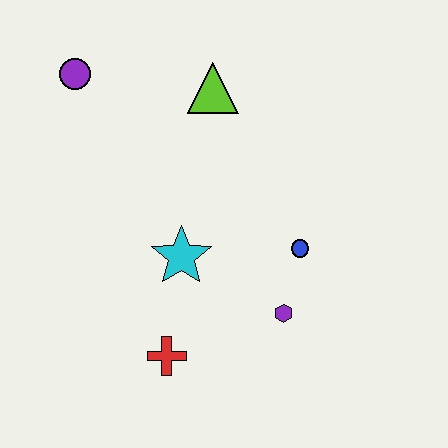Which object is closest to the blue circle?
The purple hexagon is closest to the blue circle.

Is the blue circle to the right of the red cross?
Yes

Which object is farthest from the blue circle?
The purple circle is farthest from the blue circle.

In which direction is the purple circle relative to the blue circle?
The purple circle is to the left of the blue circle.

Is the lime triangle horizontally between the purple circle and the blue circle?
Yes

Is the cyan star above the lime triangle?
No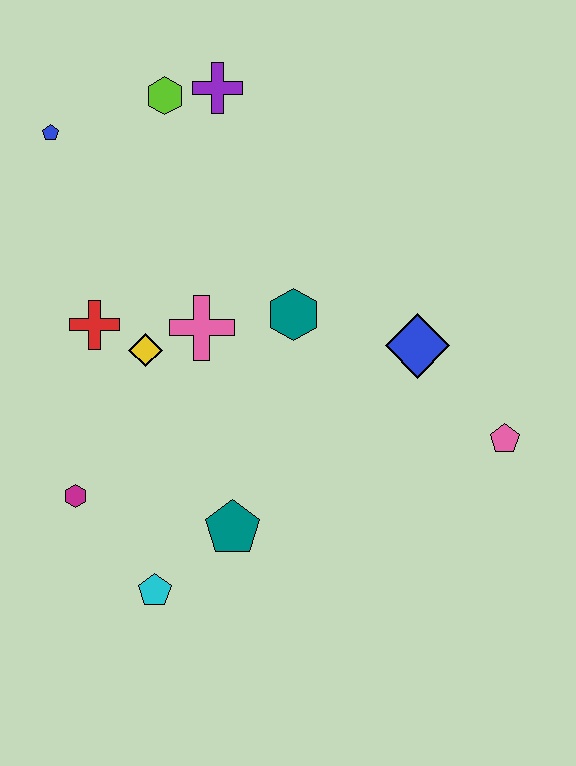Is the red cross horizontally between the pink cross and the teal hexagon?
No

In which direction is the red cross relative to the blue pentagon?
The red cross is below the blue pentagon.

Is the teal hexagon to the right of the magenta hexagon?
Yes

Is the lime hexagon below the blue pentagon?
No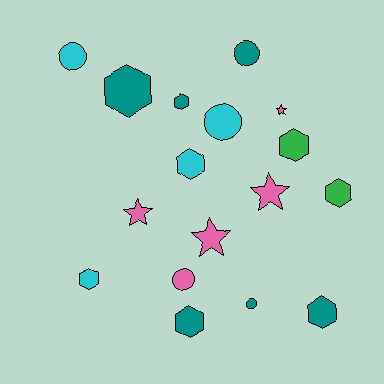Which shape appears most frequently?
Hexagon, with 8 objects.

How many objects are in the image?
There are 17 objects.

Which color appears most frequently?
Teal, with 6 objects.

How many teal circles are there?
There are 2 teal circles.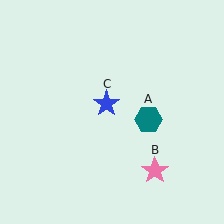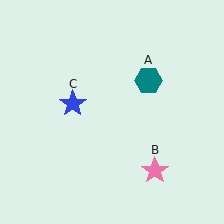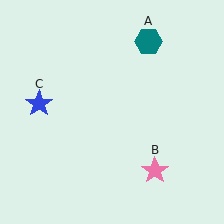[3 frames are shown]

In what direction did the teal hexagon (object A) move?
The teal hexagon (object A) moved up.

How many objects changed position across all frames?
2 objects changed position: teal hexagon (object A), blue star (object C).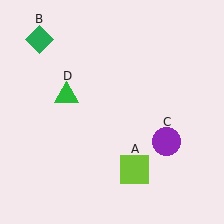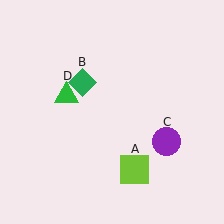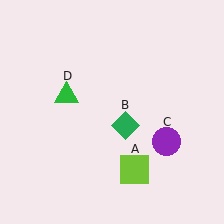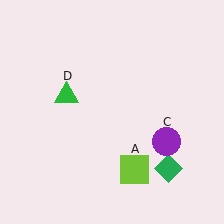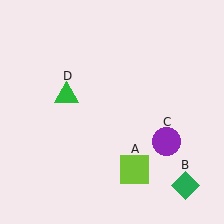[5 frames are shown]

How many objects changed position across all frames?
1 object changed position: green diamond (object B).